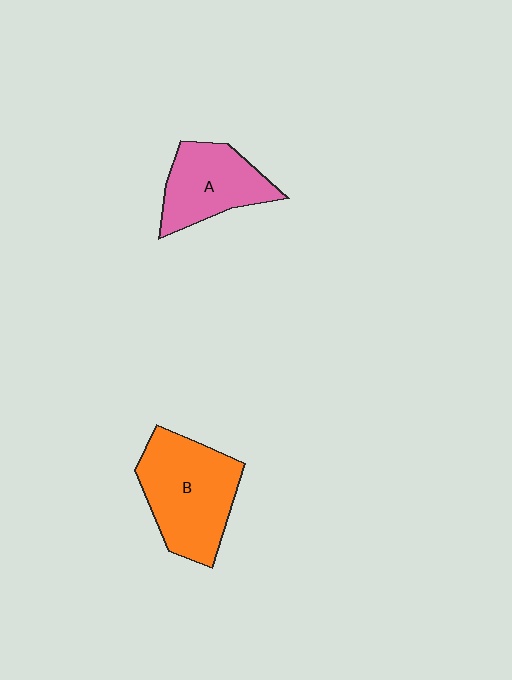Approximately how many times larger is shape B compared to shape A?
Approximately 1.4 times.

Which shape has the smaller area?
Shape A (pink).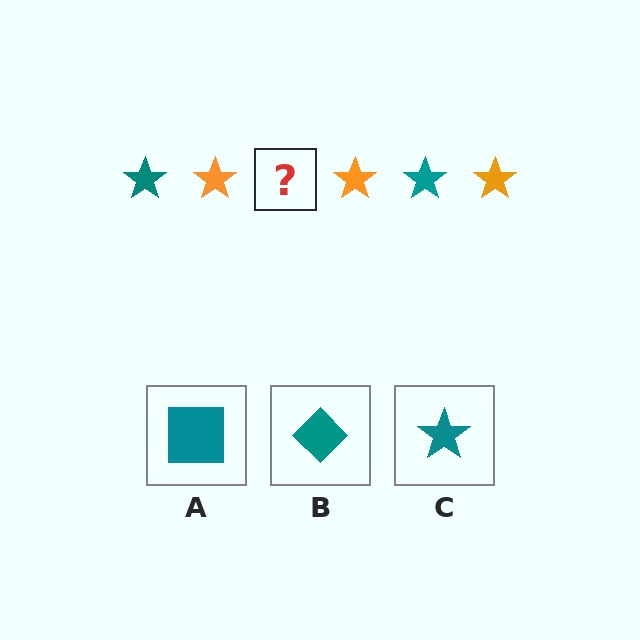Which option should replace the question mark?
Option C.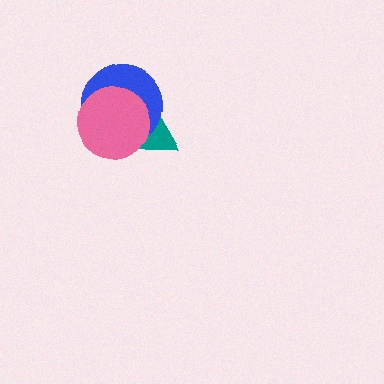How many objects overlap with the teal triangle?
2 objects overlap with the teal triangle.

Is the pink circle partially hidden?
No, no other shape covers it.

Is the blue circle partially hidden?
Yes, it is partially covered by another shape.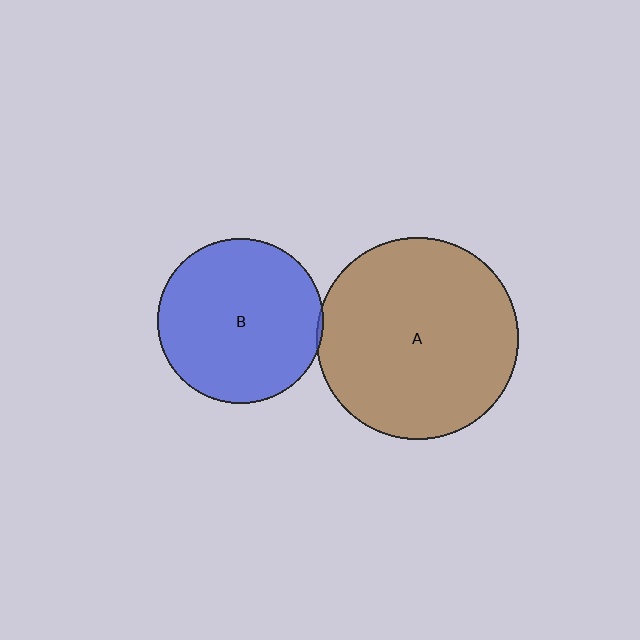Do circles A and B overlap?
Yes.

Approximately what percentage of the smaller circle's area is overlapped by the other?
Approximately 5%.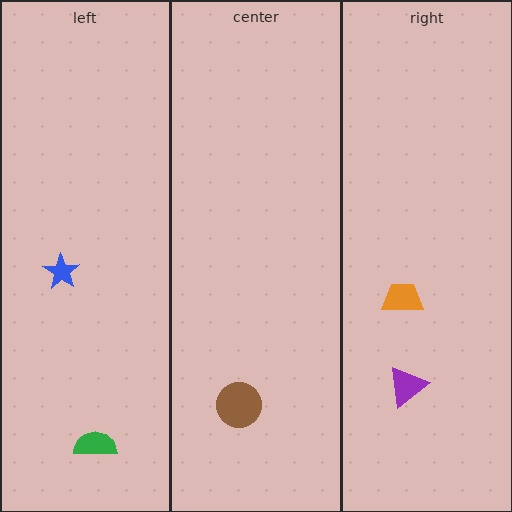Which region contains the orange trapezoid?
The right region.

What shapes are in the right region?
The orange trapezoid, the purple triangle.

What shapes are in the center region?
The brown circle.